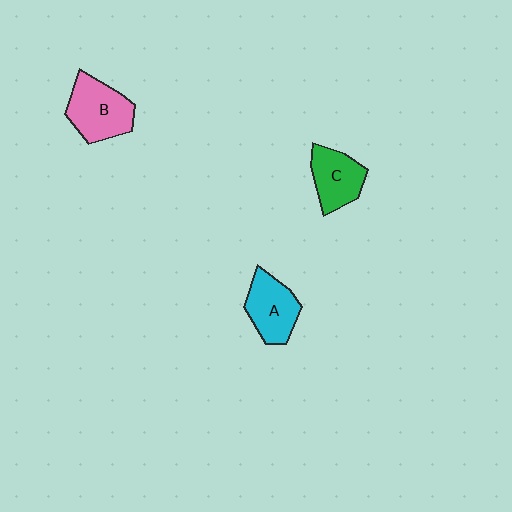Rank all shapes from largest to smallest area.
From largest to smallest: B (pink), A (cyan), C (green).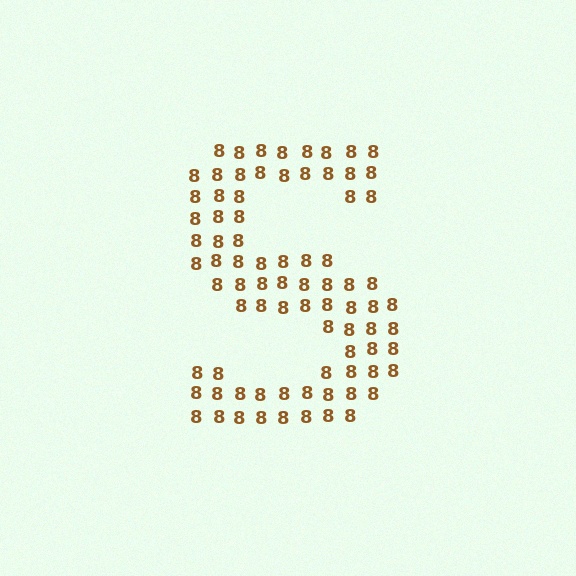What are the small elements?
The small elements are digit 8's.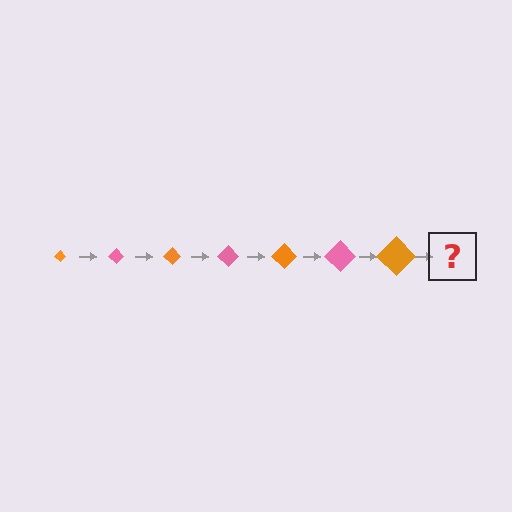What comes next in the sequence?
The next element should be a pink diamond, larger than the previous one.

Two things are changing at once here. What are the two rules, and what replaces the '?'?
The two rules are that the diamond grows larger each step and the color cycles through orange and pink. The '?' should be a pink diamond, larger than the previous one.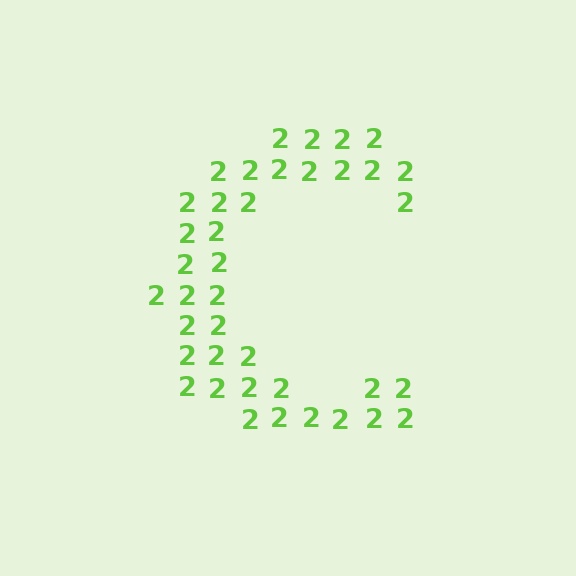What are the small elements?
The small elements are digit 2's.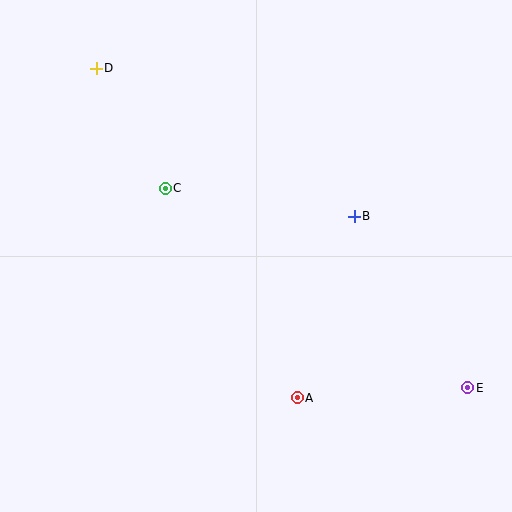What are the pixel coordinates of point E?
Point E is at (468, 388).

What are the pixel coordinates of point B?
Point B is at (354, 216).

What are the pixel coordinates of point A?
Point A is at (297, 398).